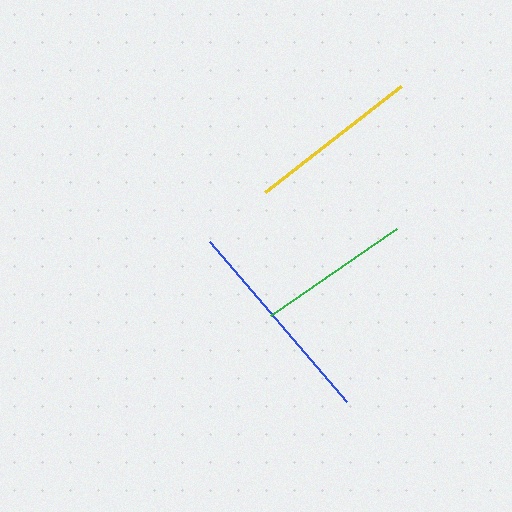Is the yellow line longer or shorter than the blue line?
The blue line is longer than the yellow line.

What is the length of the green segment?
The green segment is approximately 153 pixels long.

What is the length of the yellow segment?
The yellow segment is approximately 171 pixels long.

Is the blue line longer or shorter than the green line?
The blue line is longer than the green line.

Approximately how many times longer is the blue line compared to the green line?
The blue line is approximately 1.4 times the length of the green line.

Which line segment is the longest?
The blue line is the longest at approximately 211 pixels.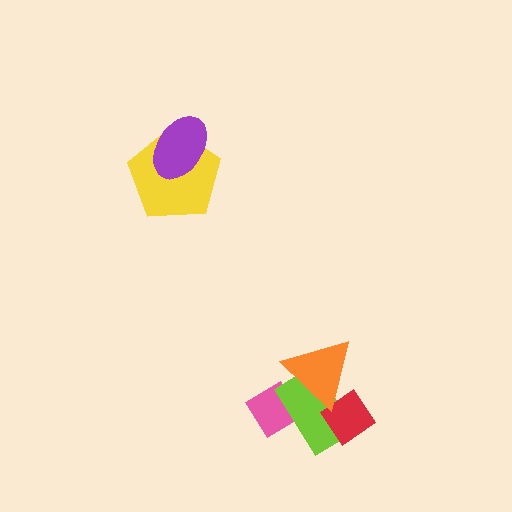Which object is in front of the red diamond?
The orange triangle is in front of the red diamond.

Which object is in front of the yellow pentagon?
The purple ellipse is in front of the yellow pentagon.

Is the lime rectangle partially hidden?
Yes, it is partially covered by another shape.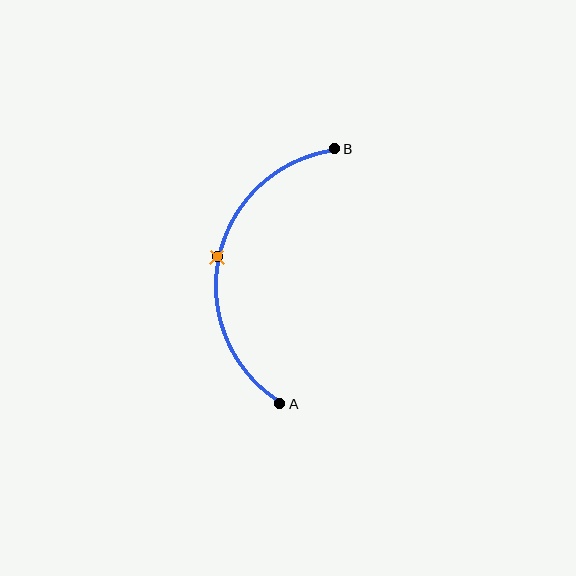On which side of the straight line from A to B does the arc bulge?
The arc bulges to the left of the straight line connecting A and B.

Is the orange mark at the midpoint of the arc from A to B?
Yes. The orange mark lies on the arc at equal arc-length from both A and B — it is the arc midpoint.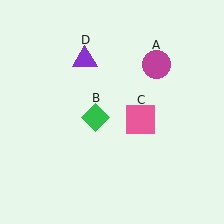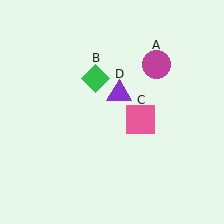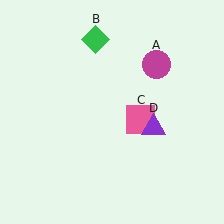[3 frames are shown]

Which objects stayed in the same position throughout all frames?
Magenta circle (object A) and pink square (object C) remained stationary.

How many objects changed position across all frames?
2 objects changed position: green diamond (object B), purple triangle (object D).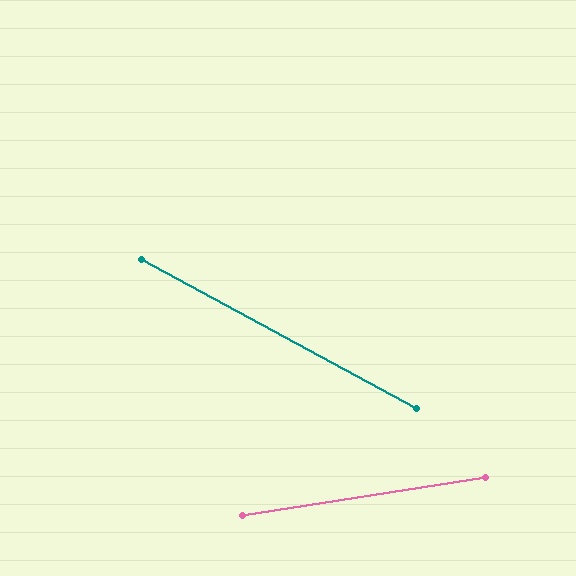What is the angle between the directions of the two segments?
Approximately 37 degrees.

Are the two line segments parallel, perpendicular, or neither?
Neither parallel nor perpendicular — they differ by about 37°.